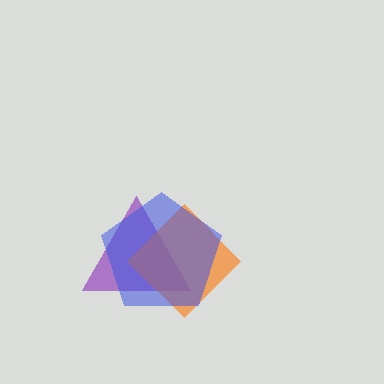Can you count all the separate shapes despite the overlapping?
Yes, there are 3 separate shapes.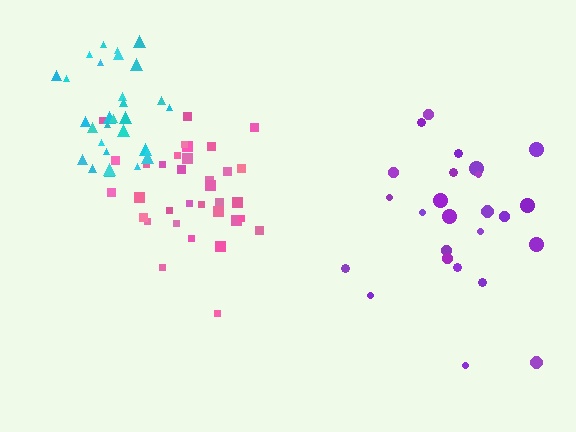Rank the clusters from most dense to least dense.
pink, cyan, purple.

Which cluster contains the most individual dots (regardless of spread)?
Pink (34).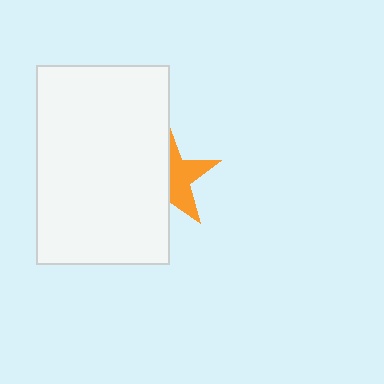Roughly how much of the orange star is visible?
About half of it is visible (roughly 47%).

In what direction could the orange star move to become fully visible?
The orange star could move right. That would shift it out from behind the white rectangle entirely.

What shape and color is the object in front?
The object in front is a white rectangle.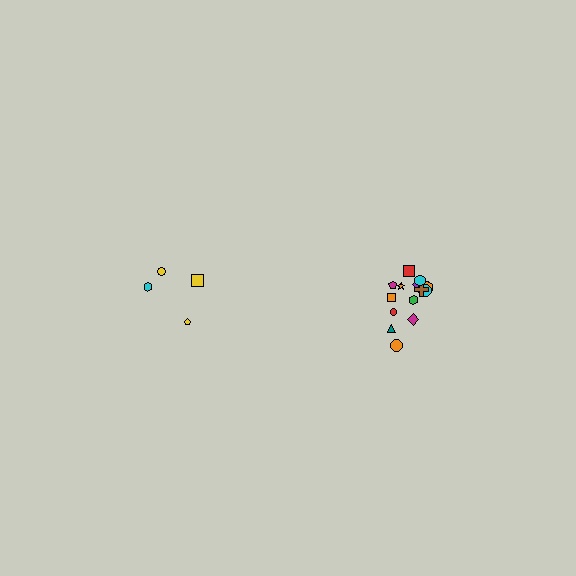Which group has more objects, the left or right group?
The right group.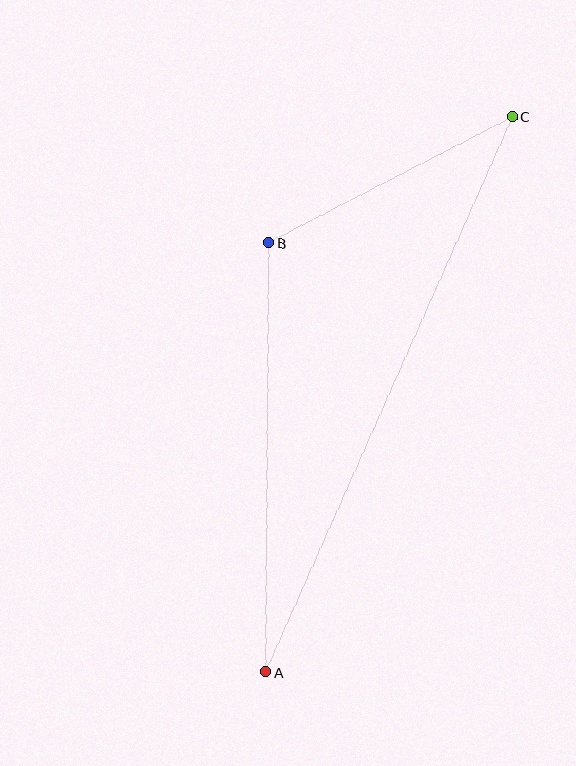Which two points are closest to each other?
Points B and C are closest to each other.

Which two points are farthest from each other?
Points A and C are farthest from each other.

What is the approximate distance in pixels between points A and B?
The distance between A and B is approximately 429 pixels.